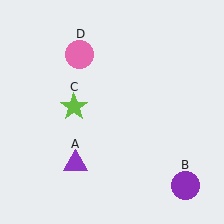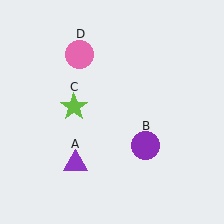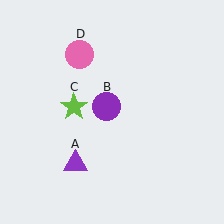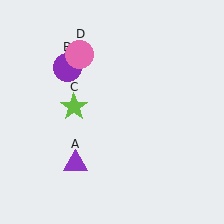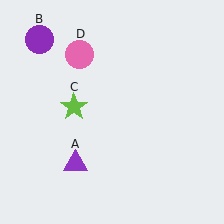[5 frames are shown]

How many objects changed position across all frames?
1 object changed position: purple circle (object B).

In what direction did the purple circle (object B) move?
The purple circle (object B) moved up and to the left.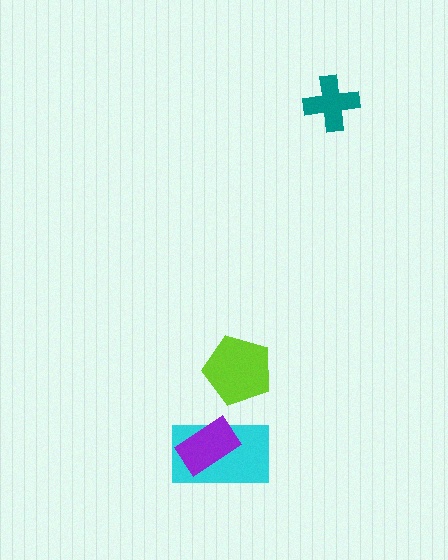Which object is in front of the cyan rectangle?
The purple rectangle is in front of the cyan rectangle.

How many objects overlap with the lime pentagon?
0 objects overlap with the lime pentagon.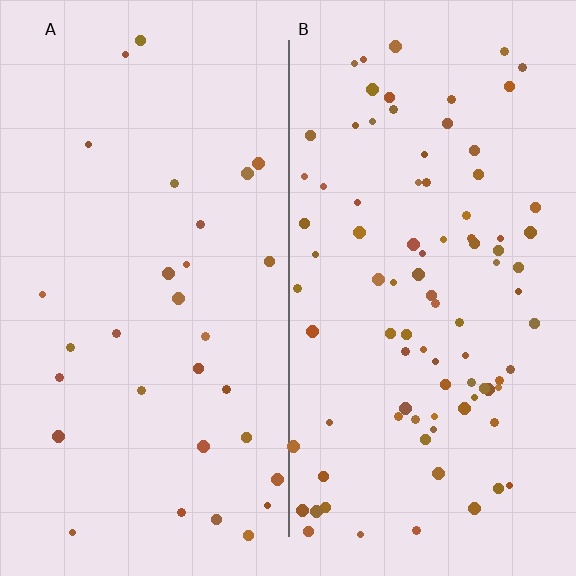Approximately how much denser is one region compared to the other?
Approximately 2.9× — region B over region A.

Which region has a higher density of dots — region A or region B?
B (the right).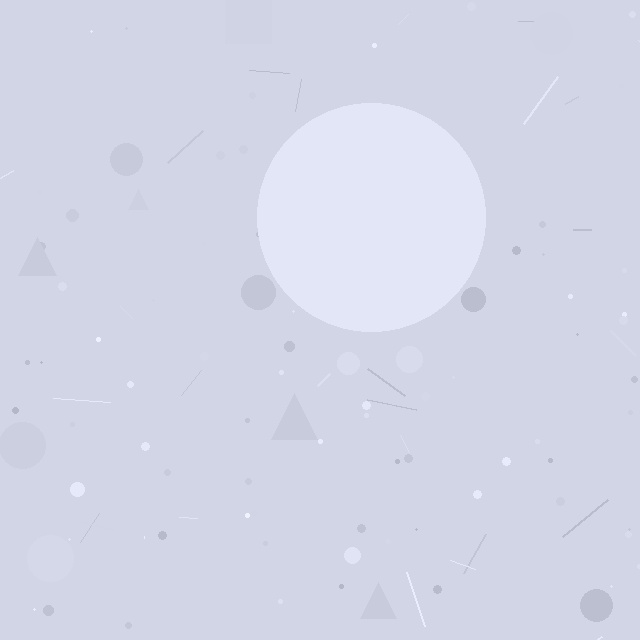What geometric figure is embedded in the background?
A circle is embedded in the background.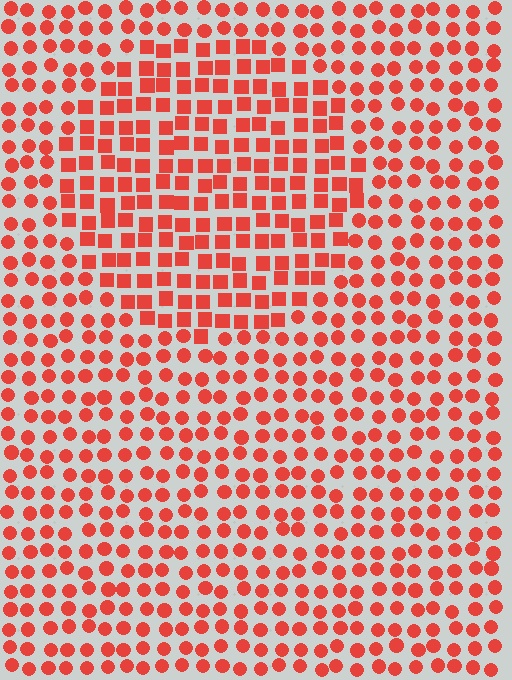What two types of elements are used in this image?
The image uses squares inside the circle region and circles outside it.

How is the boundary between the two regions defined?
The boundary is defined by a change in element shape: squares inside vs. circles outside. All elements share the same color and spacing.